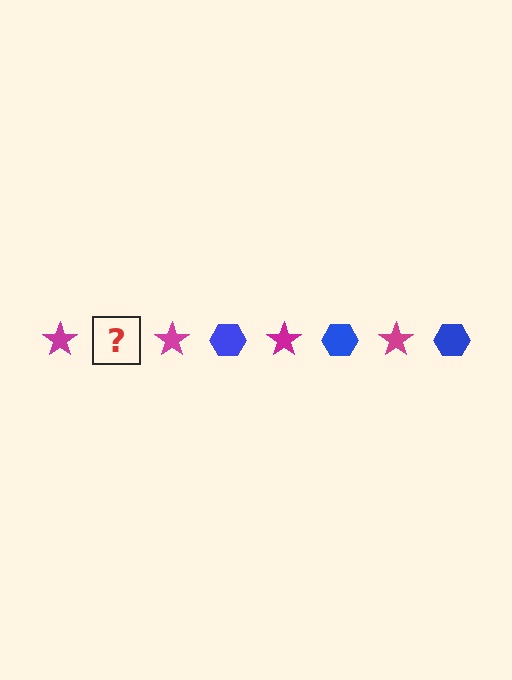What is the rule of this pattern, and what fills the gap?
The rule is that the pattern alternates between magenta star and blue hexagon. The gap should be filled with a blue hexagon.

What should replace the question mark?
The question mark should be replaced with a blue hexagon.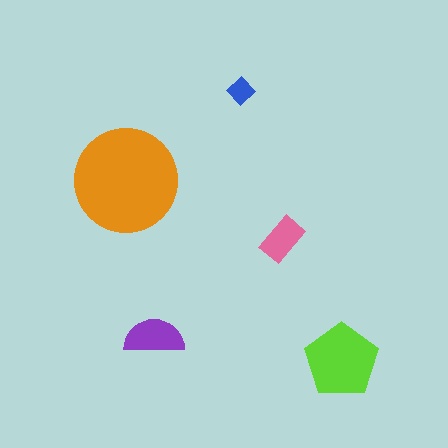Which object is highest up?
The blue diamond is topmost.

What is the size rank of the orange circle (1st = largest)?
1st.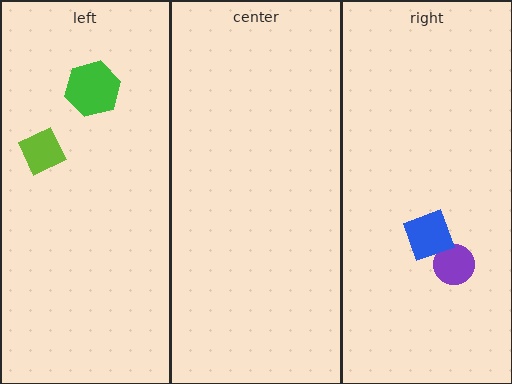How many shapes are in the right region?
2.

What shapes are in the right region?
The purple circle, the blue square.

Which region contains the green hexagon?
The left region.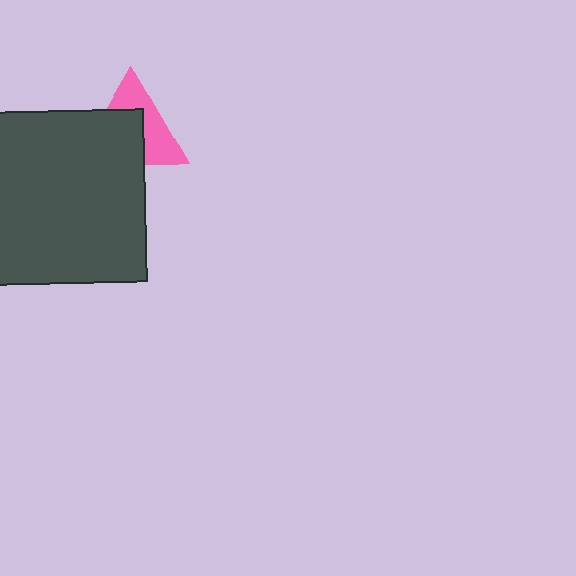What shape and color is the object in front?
The object in front is a dark gray rectangle.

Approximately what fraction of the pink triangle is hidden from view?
Roughly 52% of the pink triangle is hidden behind the dark gray rectangle.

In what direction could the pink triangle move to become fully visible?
The pink triangle could move toward the upper-right. That would shift it out from behind the dark gray rectangle entirely.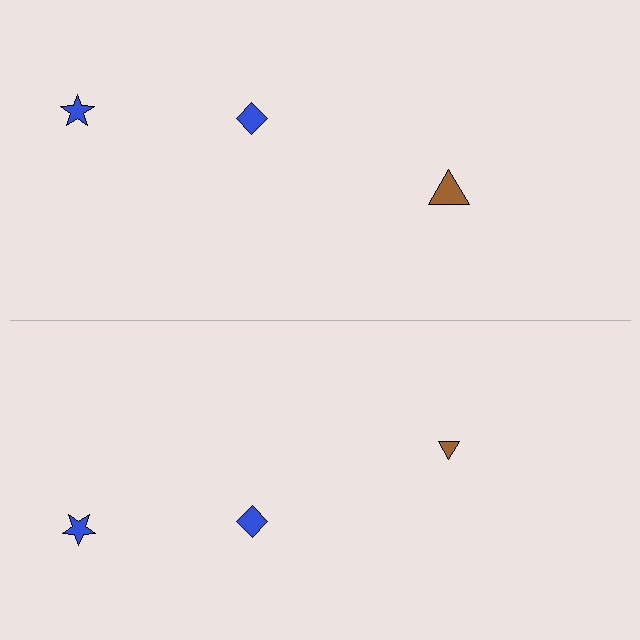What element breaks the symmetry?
The brown triangle on the bottom side has a different size than its mirror counterpart.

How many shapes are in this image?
There are 6 shapes in this image.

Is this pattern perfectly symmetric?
No, the pattern is not perfectly symmetric. The brown triangle on the bottom side has a different size than its mirror counterpart.